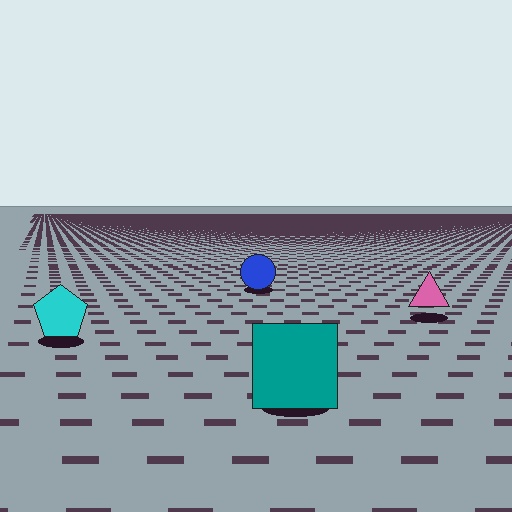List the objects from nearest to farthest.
From nearest to farthest: the teal square, the cyan pentagon, the pink triangle, the blue circle.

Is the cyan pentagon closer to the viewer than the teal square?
No. The teal square is closer — you can tell from the texture gradient: the ground texture is coarser near it.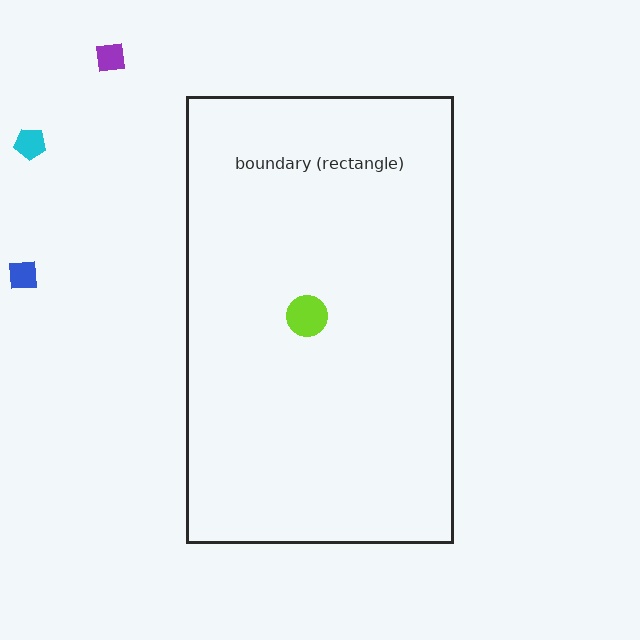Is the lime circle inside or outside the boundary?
Inside.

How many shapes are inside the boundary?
1 inside, 3 outside.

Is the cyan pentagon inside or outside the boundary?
Outside.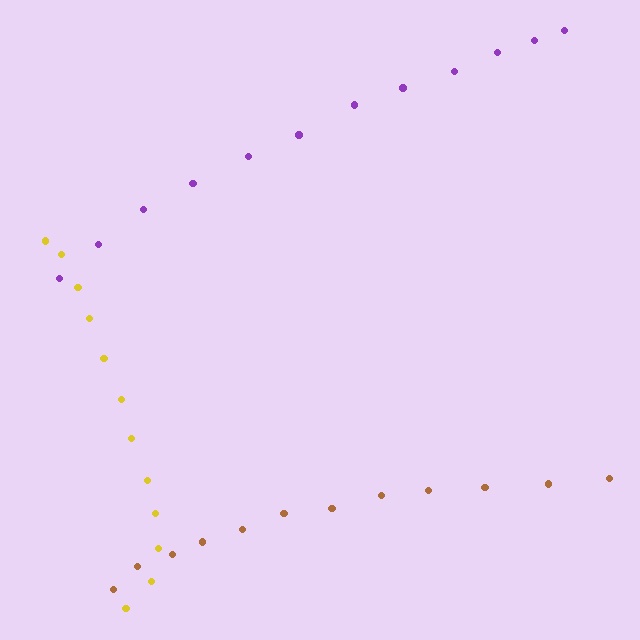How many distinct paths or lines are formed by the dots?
There are 3 distinct paths.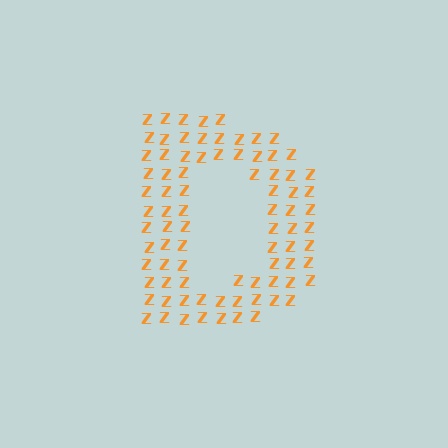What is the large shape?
The large shape is the letter D.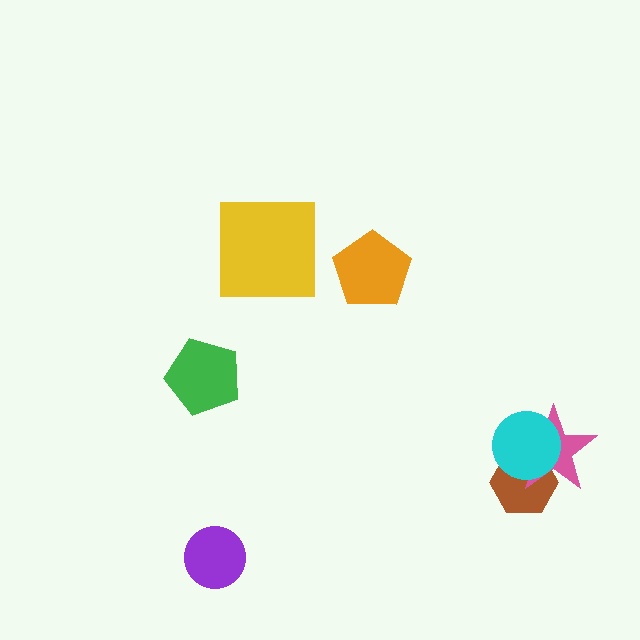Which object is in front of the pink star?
The cyan circle is in front of the pink star.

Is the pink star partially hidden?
Yes, it is partially covered by another shape.